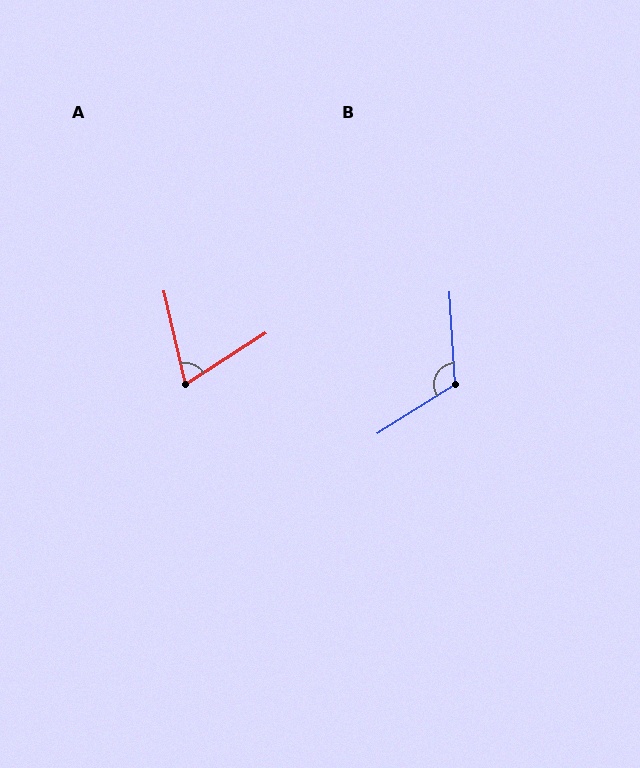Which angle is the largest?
B, at approximately 119 degrees.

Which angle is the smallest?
A, at approximately 70 degrees.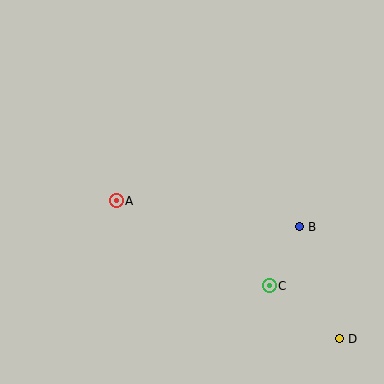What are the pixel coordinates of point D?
Point D is at (339, 339).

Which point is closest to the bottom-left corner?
Point A is closest to the bottom-left corner.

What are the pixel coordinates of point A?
Point A is at (116, 201).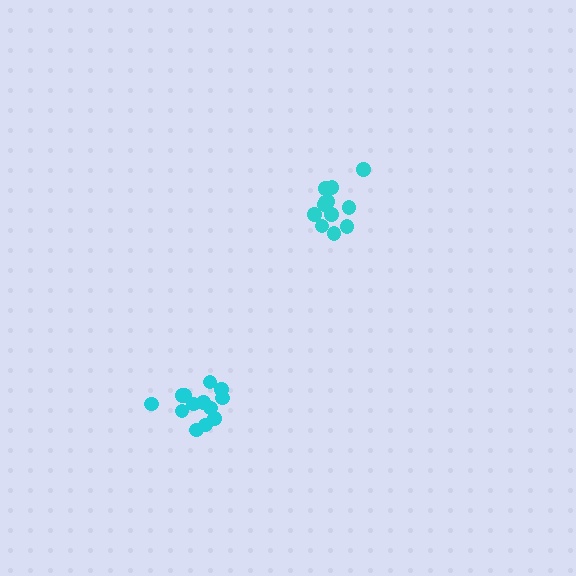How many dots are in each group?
Group 1: 12 dots, Group 2: 13 dots (25 total).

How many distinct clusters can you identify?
There are 2 distinct clusters.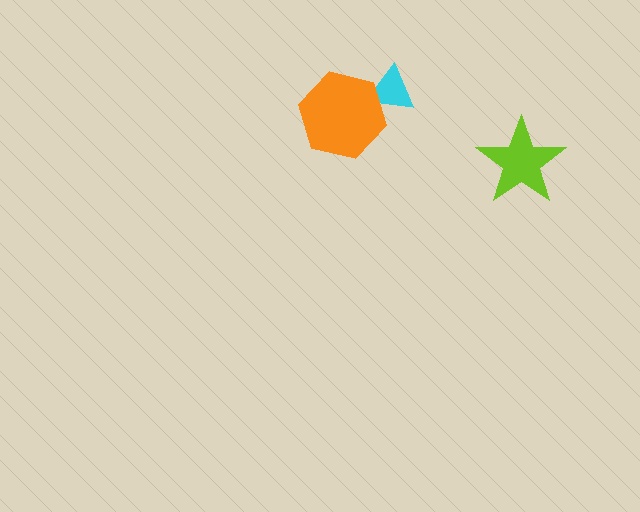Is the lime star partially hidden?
No, no other shape covers it.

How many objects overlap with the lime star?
0 objects overlap with the lime star.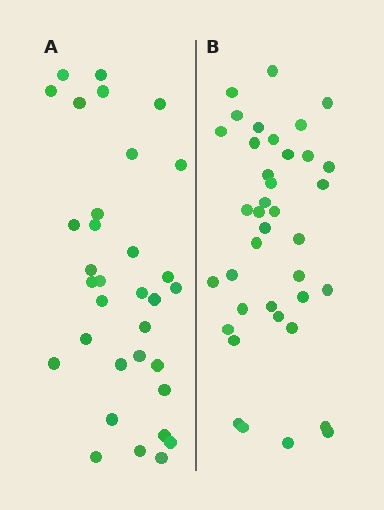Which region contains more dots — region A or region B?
Region B (the right region) has more dots.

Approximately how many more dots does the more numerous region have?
Region B has about 5 more dots than region A.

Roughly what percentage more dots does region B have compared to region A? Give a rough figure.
About 15% more.